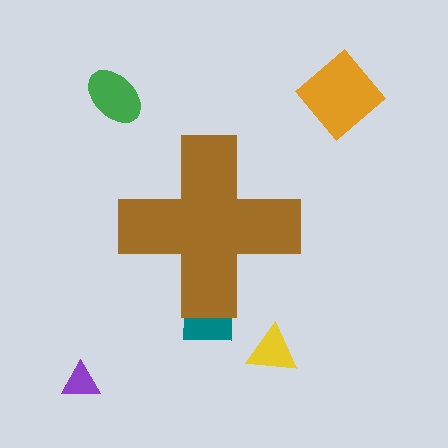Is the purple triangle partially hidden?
No, the purple triangle is fully visible.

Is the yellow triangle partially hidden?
No, the yellow triangle is fully visible.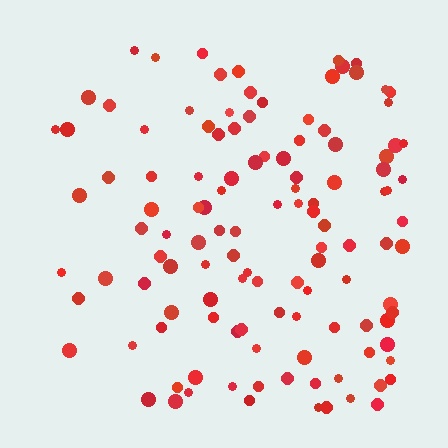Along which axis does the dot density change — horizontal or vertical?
Horizontal.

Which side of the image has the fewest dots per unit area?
The left.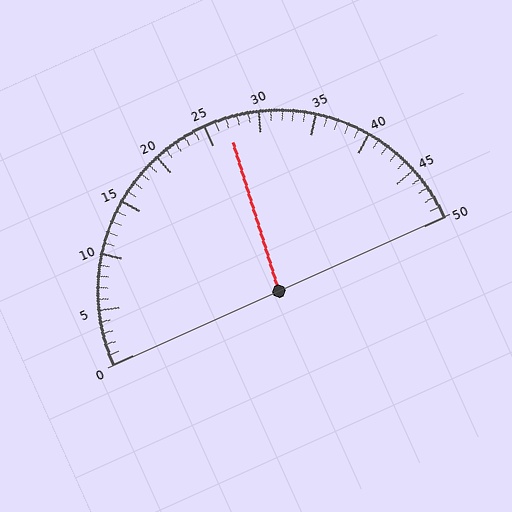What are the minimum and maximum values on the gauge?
The gauge ranges from 0 to 50.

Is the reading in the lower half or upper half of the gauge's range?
The reading is in the upper half of the range (0 to 50).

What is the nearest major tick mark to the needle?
The nearest major tick mark is 25.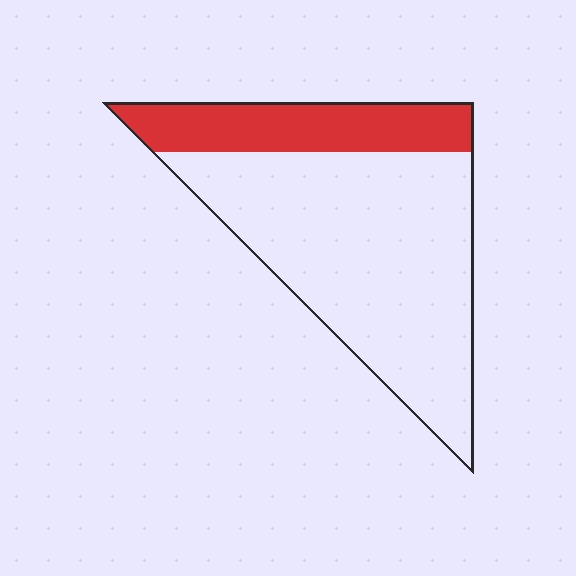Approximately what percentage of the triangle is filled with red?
Approximately 25%.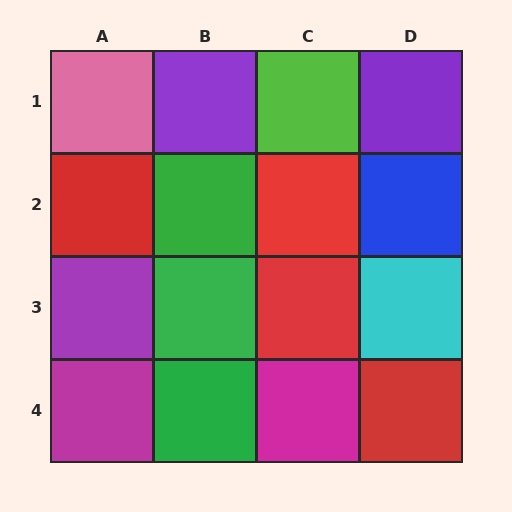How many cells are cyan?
1 cell is cyan.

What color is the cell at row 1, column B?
Purple.